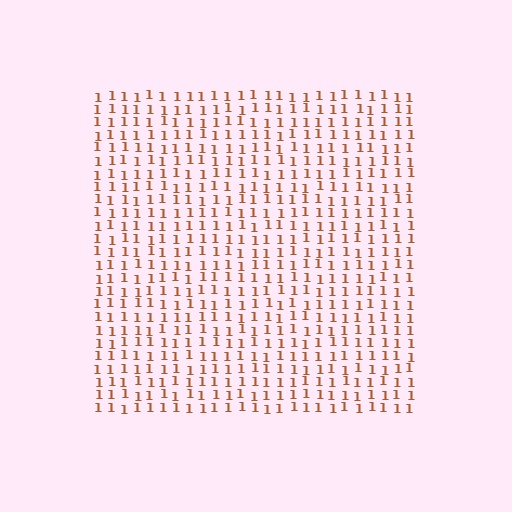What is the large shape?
The large shape is a square.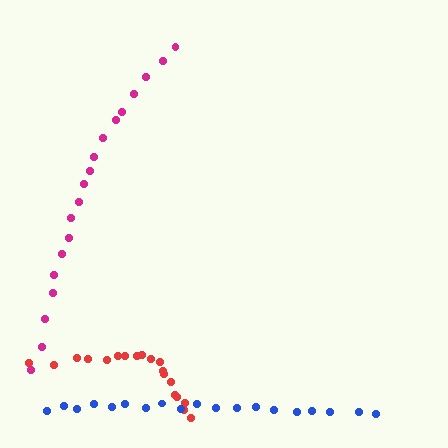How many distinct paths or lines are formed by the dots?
There are 3 distinct paths.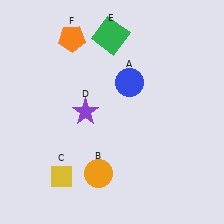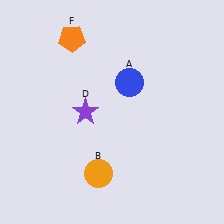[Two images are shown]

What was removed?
The green square (E), the yellow diamond (C) were removed in Image 2.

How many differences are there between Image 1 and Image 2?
There are 2 differences between the two images.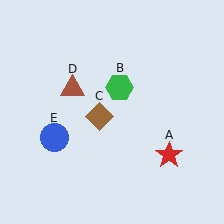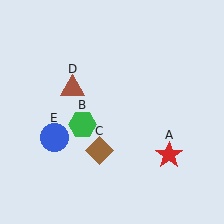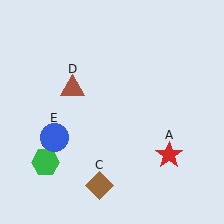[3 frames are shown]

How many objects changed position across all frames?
2 objects changed position: green hexagon (object B), brown diamond (object C).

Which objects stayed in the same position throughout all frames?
Red star (object A) and brown triangle (object D) and blue circle (object E) remained stationary.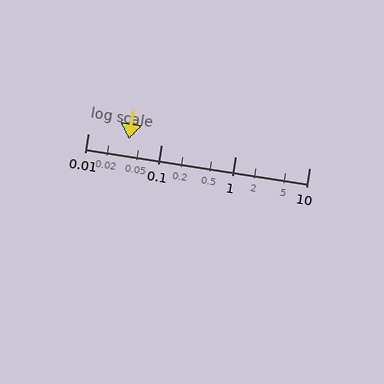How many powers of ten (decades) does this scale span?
The scale spans 3 decades, from 0.01 to 10.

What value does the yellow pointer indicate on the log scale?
The pointer indicates approximately 0.036.